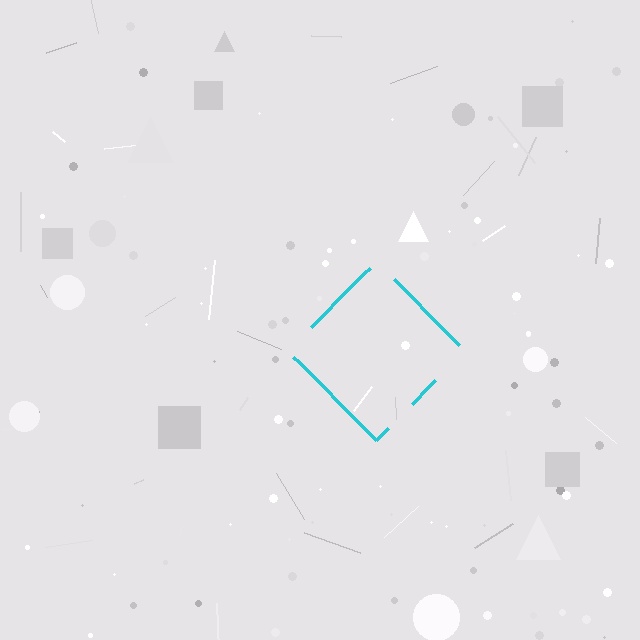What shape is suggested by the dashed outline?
The dashed outline suggests a diamond.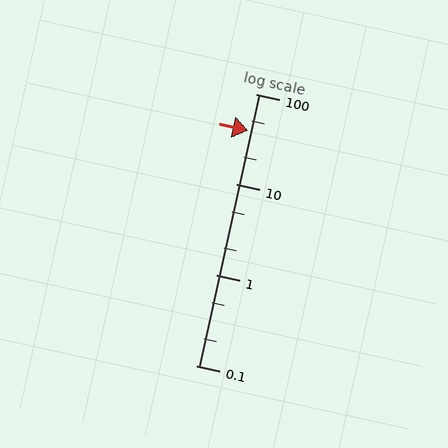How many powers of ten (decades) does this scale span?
The scale spans 3 decades, from 0.1 to 100.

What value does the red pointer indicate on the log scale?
The pointer indicates approximately 39.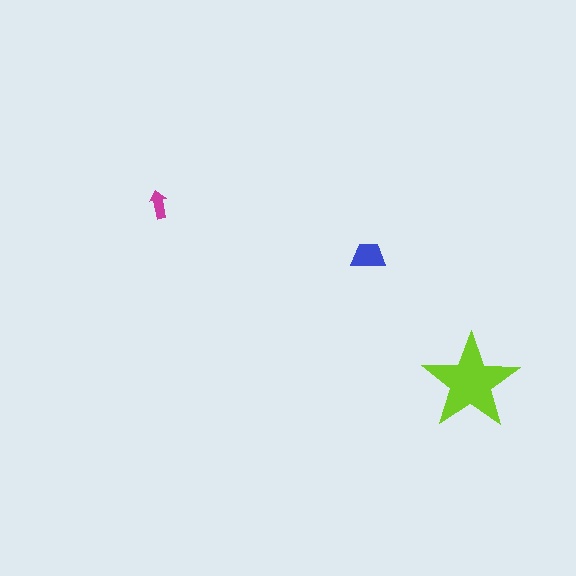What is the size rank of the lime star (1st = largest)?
1st.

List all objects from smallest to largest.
The magenta arrow, the blue trapezoid, the lime star.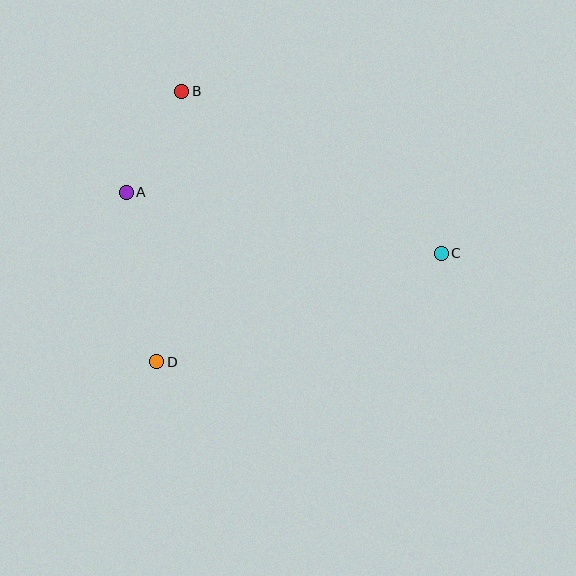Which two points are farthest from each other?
Points A and C are farthest from each other.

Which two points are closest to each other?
Points A and B are closest to each other.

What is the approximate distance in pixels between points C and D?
The distance between C and D is approximately 304 pixels.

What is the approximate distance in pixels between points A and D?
The distance between A and D is approximately 172 pixels.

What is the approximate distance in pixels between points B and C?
The distance between B and C is approximately 306 pixels.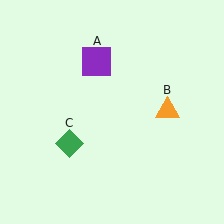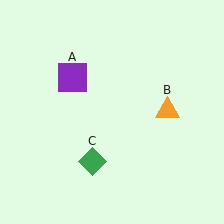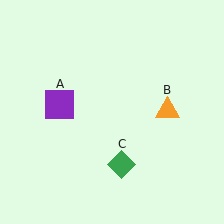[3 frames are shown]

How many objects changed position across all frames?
2 objects changed position: purple square (object A), green diamond (object C).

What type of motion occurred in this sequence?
The purple square (object A), green diamond (object C) rotated counterclockwise around the center of the scene.